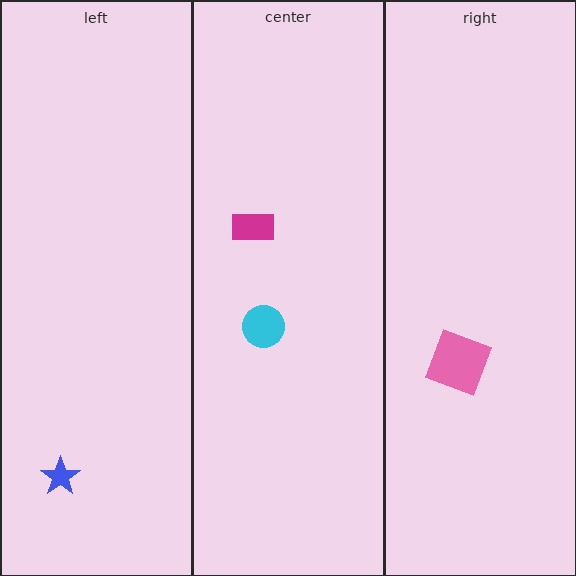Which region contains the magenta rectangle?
The center region.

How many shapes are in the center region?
2.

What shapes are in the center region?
The magenta rectangle, the cyan circle.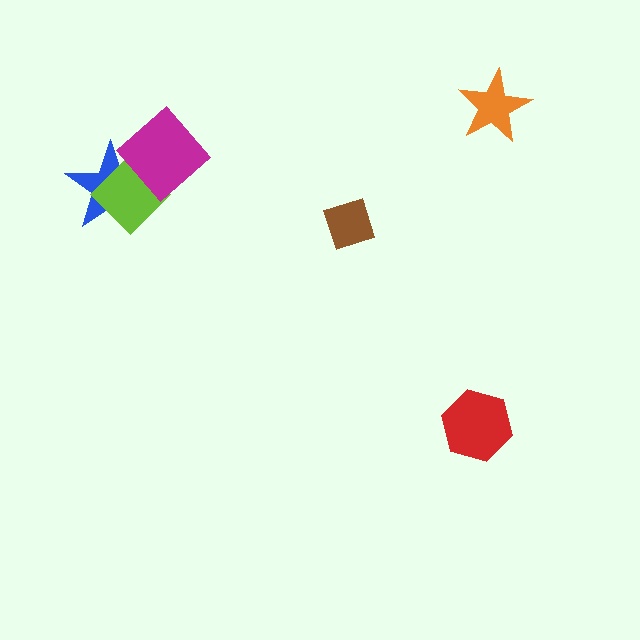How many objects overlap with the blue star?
2 objects overlap with the blue star.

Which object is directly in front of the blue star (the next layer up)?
The lime diamond is directly in front of the blue star.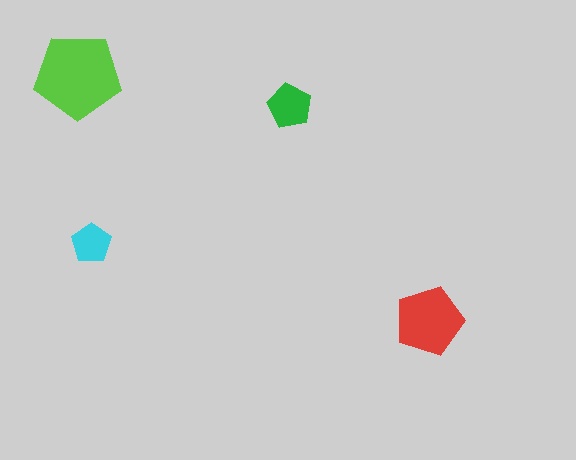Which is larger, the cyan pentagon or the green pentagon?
The green one.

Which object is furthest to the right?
The red pentagon is rightmost.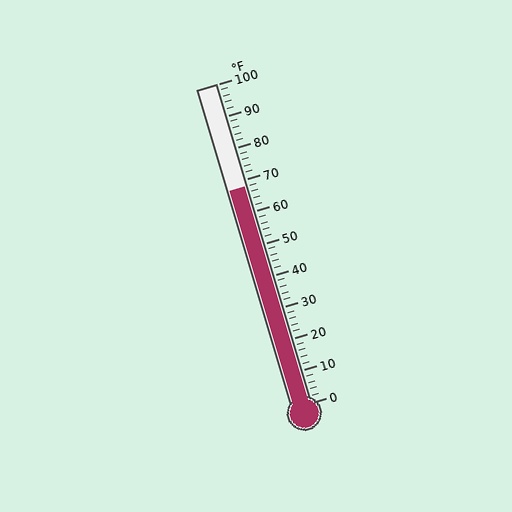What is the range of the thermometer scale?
The thermometer scale ranges from 0°F to 100°F.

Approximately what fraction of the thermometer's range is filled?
The thermometer is filled to approximately 70% of its range.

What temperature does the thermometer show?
The thermometer shows approximately 68°F.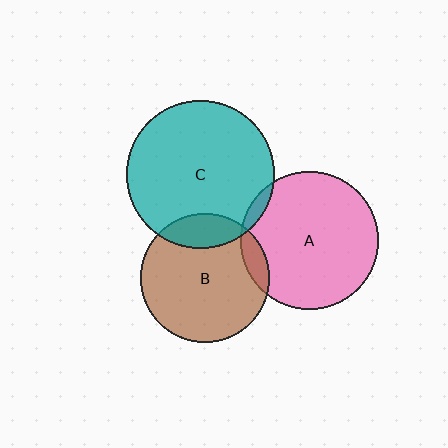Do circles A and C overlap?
Yes.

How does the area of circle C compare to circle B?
Approximately 1.3 times.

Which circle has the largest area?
Circle C (teal).